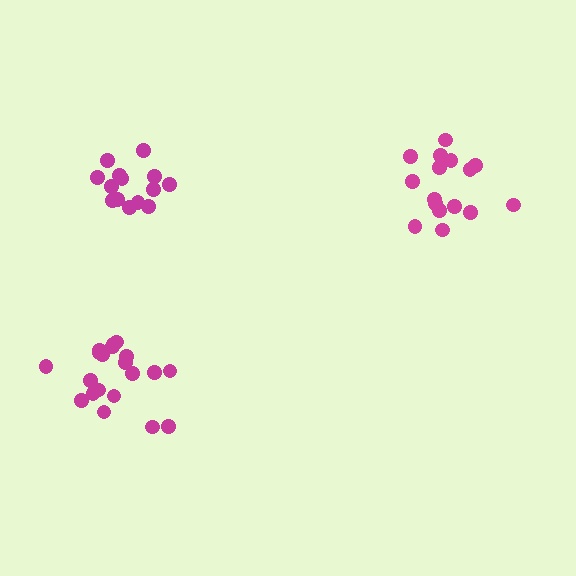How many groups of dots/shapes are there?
There are 3 groups.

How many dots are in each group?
Group 1: 15 dots, Group 2: 16 dots, Group 3: 20 dots (51 total).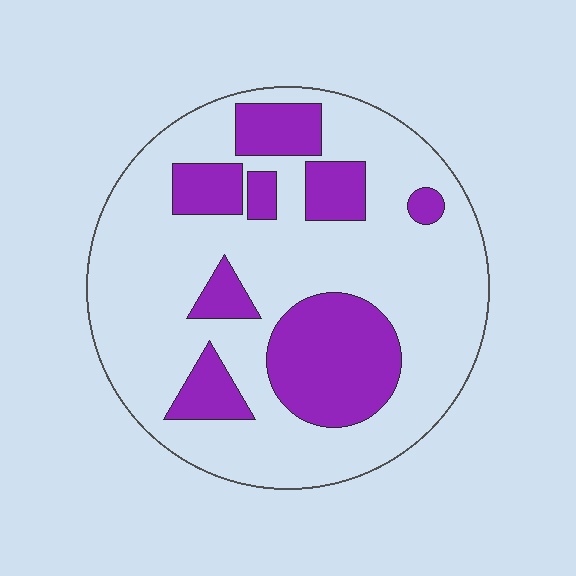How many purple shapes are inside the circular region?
8.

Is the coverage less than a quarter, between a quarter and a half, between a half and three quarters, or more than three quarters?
Between a quarter and a half.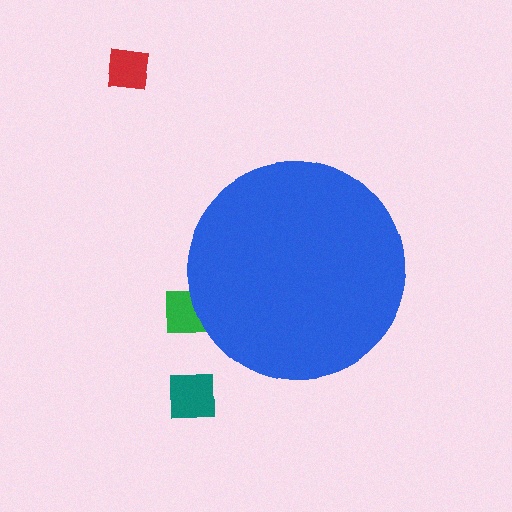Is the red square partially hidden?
No, the red square is fully visible.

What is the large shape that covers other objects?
A blue circle.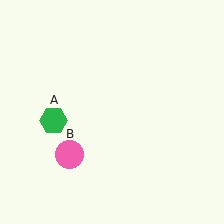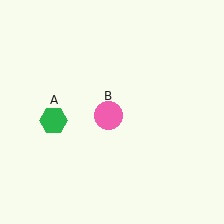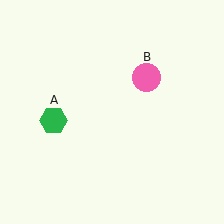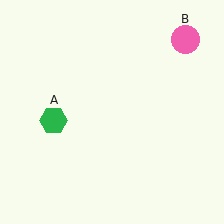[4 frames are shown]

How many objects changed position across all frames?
1 object changed position: pink circle (object B).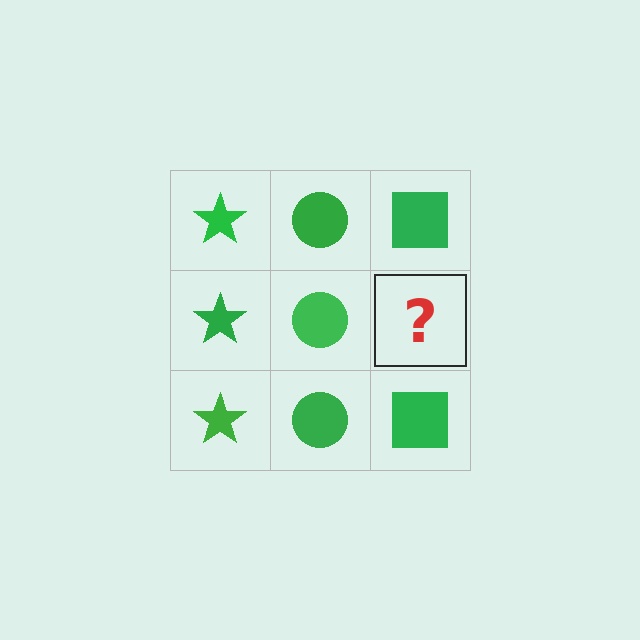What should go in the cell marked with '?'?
The missing cell should contain a green square.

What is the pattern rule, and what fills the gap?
The rule is that each column has a consistent shape. The gap should be filled with a green square.